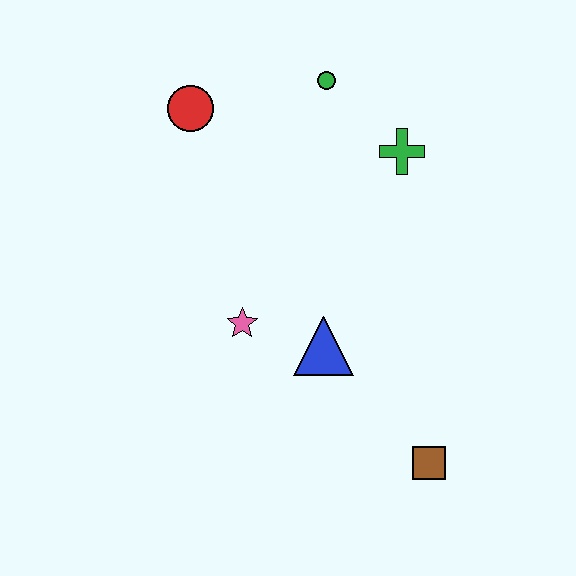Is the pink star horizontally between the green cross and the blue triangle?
No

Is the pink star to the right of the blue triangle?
No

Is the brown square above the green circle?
No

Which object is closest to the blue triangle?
The pink star is closest to the blue triangle.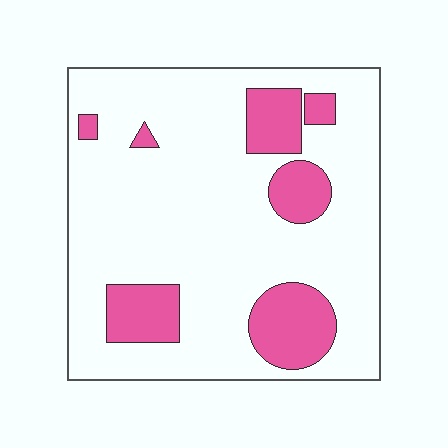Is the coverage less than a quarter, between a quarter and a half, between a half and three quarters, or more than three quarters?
Less than a quarter.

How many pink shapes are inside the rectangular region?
7.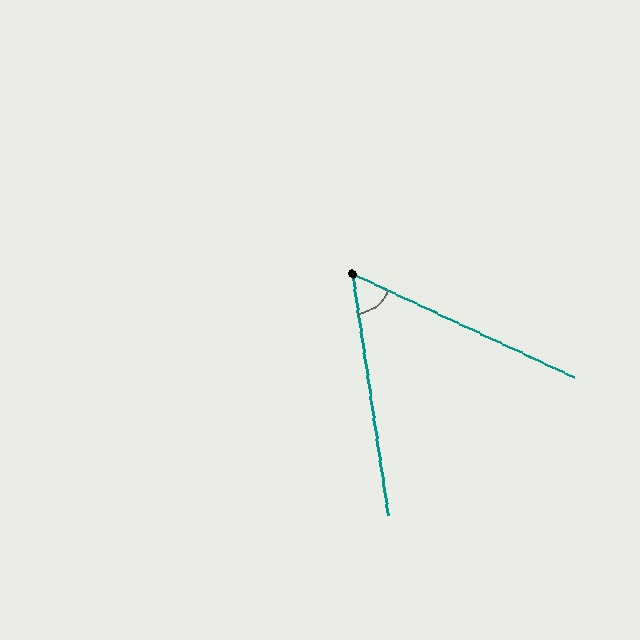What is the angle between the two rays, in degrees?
Approximately 56 degrees.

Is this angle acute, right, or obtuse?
It is acute.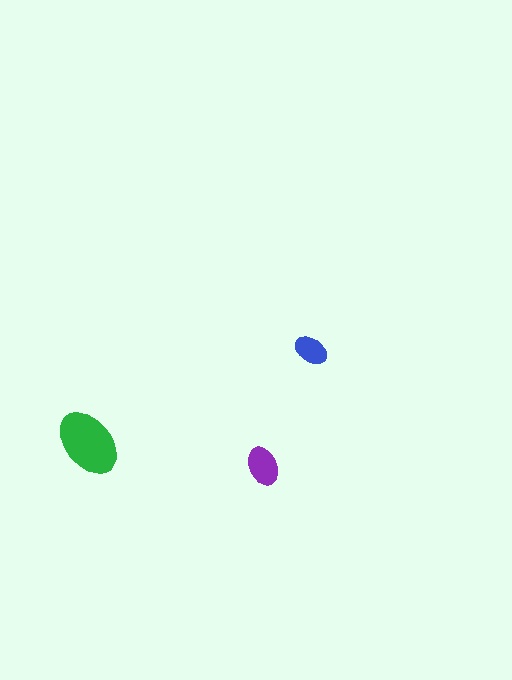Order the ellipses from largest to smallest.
the green one, the purple one, the blue one.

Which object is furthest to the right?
The blue ellipse is rightmost.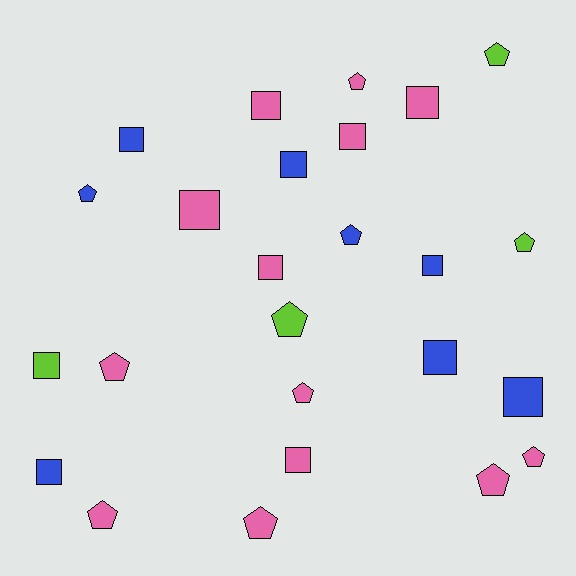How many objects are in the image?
There are 25 objects.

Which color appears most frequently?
Pink, with 13 objects.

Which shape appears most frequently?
Square, with 13 objects.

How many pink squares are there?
There are 6 pink squares.